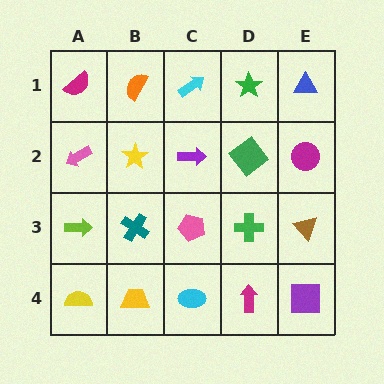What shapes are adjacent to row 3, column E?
A magenta circle (row 2, column E), a purple square (row 4, column E), a green cross (row 3, column D).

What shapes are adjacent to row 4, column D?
A green cross (row 3, column D), a cyan ellipse (row 4, column C), a purple square (row 4, column E).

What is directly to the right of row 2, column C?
A green diamond.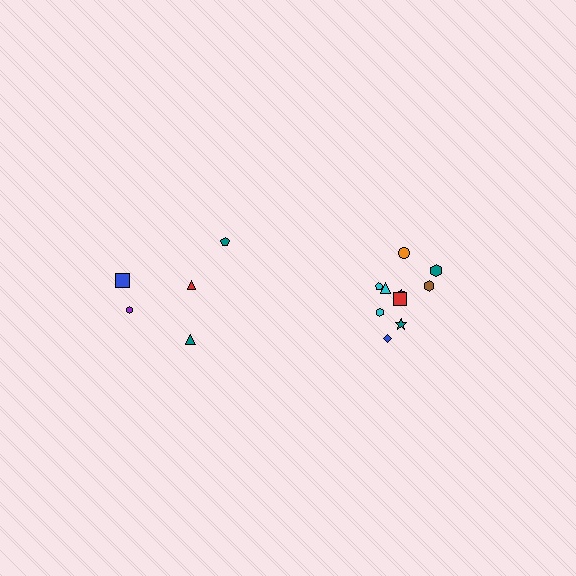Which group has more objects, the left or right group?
The right group.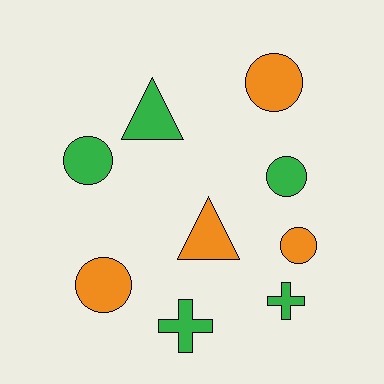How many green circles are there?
There are 2 green circles.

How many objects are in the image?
There are 9 objects.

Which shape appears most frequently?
Circle, with 5 objects.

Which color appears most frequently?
Green, with 5 objects.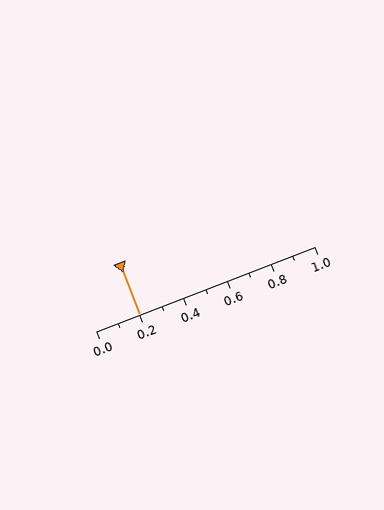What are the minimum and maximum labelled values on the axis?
The axis runs from 0.0 to 1.0.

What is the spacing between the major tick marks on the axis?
The major ticks are spaced 0.2 apart.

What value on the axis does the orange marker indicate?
The marker indicates approximately 0.2.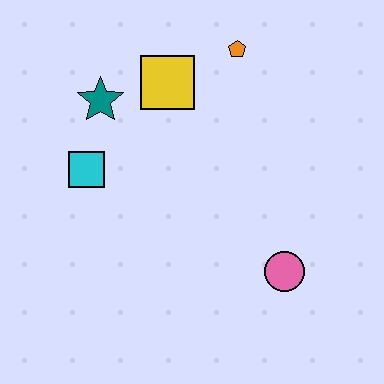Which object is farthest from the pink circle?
The teal star is farthest from the pink circle.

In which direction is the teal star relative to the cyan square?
The teal star is above the cyan square.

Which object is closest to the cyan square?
The teal star is closest to the cyan square.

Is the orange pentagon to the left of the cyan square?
No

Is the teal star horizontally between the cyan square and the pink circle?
Yes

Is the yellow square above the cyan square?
Yes